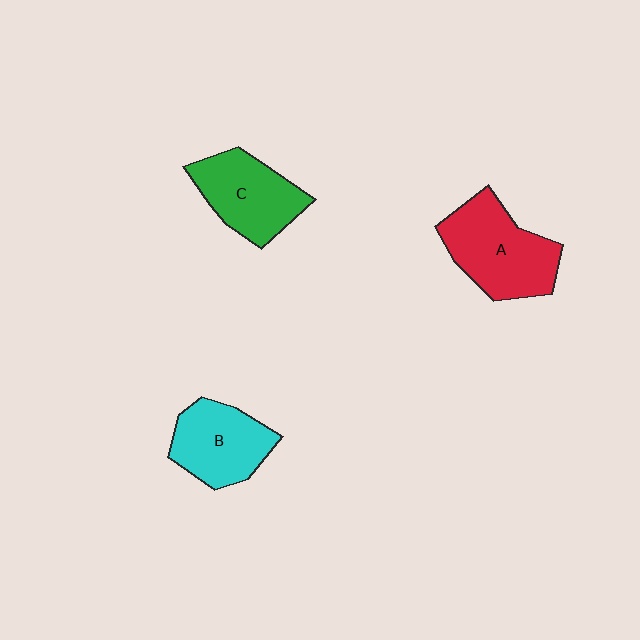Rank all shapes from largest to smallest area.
From largest to smallest: A (red), C (green), B (cyan).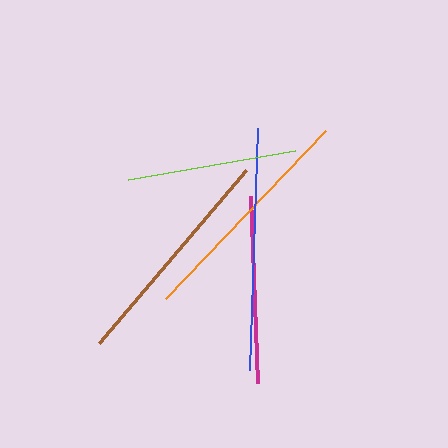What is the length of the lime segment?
The lime segment is approximately 169 pixels long.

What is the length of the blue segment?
The blue segment is approximately 242 pixels long.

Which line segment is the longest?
The blue line is the longest at approximately 242 pixels.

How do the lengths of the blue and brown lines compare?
The blue and brown lines are approximately the same length.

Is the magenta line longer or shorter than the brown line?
The brown line is longer than the magenta line.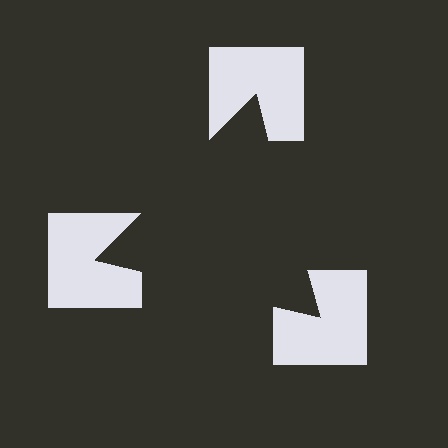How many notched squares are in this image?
There are 3 — one at each vertex of the illusory triangle.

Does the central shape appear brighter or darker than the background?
It typically appears slightly darker than the background, even though no actual brightness change is drawn.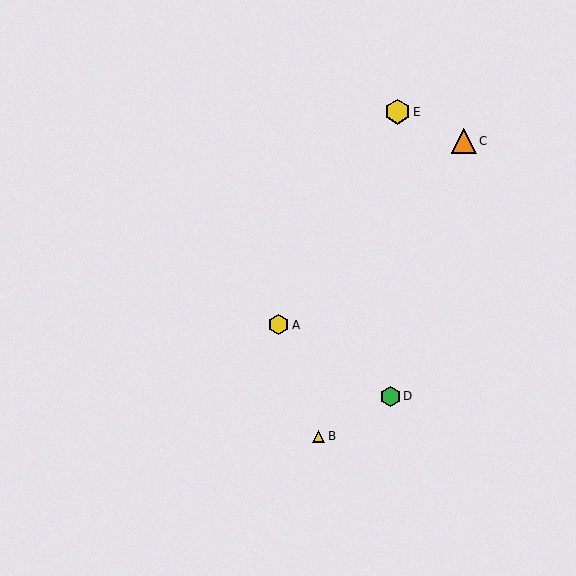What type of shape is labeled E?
Shape E is a yellow hexagon.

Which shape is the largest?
The yellow hexagon (labeled E) is the largest.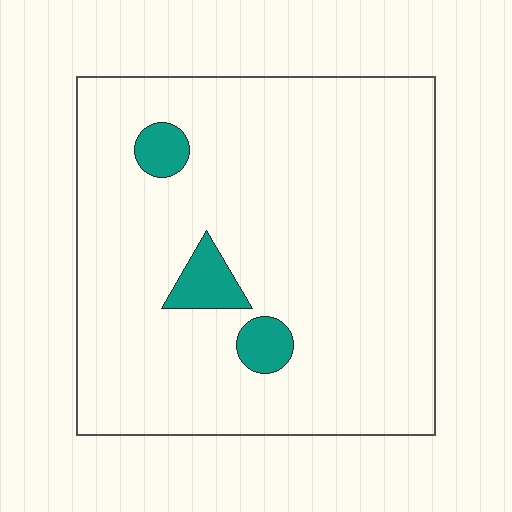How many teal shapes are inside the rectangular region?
3.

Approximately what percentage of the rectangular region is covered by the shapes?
Approximately 5%.